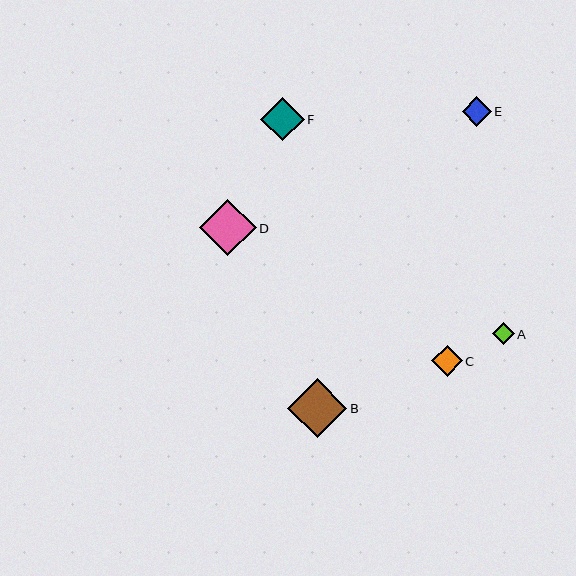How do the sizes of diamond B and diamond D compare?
Diamond B and diamond D are approximately the same size.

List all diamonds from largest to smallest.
From largest to smallest: B, D, F, C, E, A.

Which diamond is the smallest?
Diamond A is the smallest with a size of approximately 22 pixels.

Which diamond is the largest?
Diamond B is the largest with a size of approximately 60 pixels.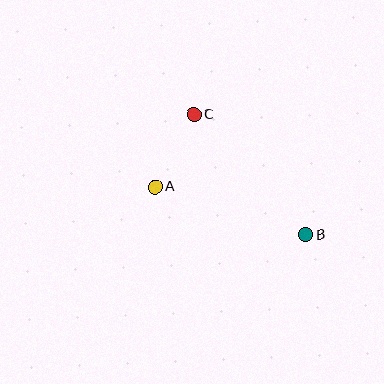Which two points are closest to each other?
Points A and C are closest to each other.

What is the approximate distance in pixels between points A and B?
The distance between A and B is approximately 158 pixels.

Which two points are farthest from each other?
Points B and C are farthest from each other.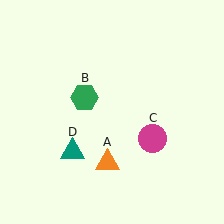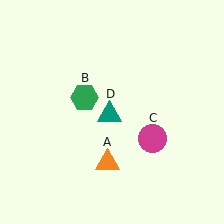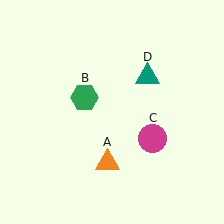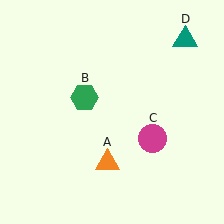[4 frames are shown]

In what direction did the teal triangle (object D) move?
The teal triangle (object D) moved up and to the right.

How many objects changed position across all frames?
1 object changed position: teal triangle (object D).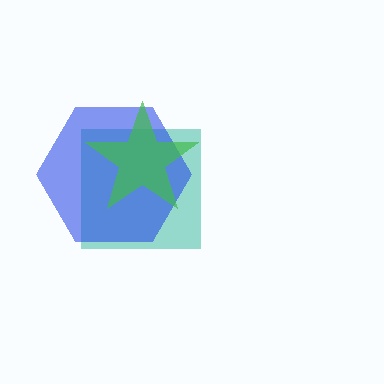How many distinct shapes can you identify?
There are 3 distinct shapes: a teal square, a blue hexagon, a green star.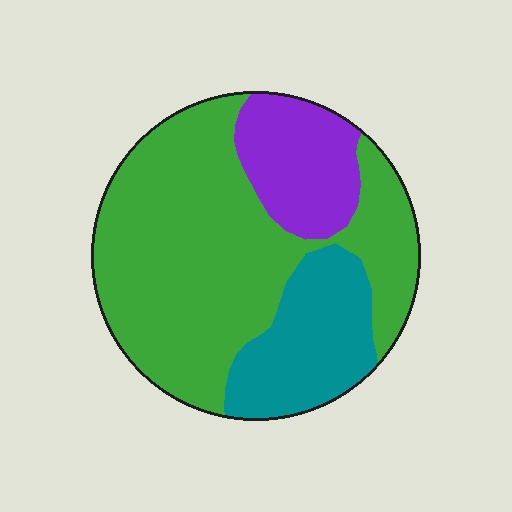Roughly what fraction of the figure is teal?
Teal takes up less than a quarter of the figure.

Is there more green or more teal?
Green.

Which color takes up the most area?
Green, at roughly 65%.